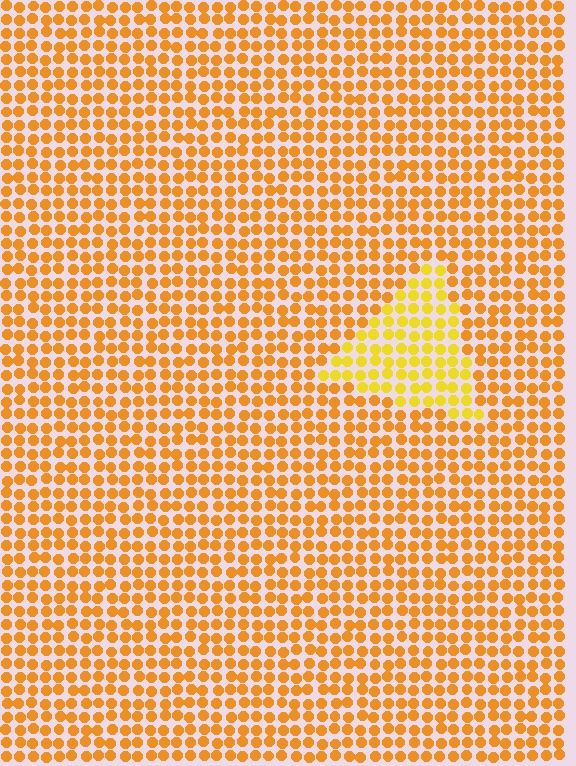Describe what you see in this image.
The image is filled with small orange elements in a uniform arrangement. A triangle-shaped region is visible where the elements are tinted to a slightly different hue, forming a subtle color boundary.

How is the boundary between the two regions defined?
The boundary is defined purely by a slight shift in hue (about 22 degrees). Spacing, size, and orientation are identical on both sides.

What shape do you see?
I see a triangle.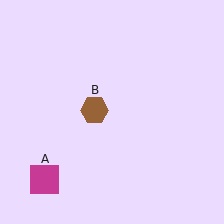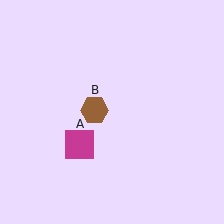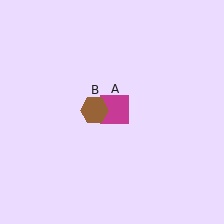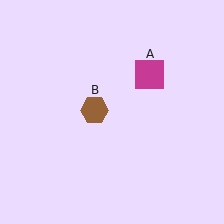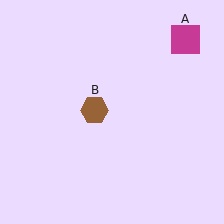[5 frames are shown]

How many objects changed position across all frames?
1 object changed position: magenta square (object A).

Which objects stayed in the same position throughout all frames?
Brown hexagon (object B) remained stationary.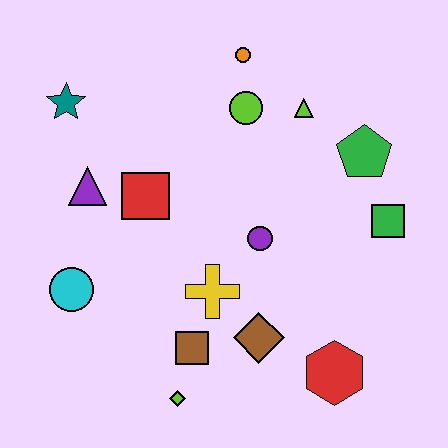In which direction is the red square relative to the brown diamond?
The red square is above the brown diamond.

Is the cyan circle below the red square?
Yes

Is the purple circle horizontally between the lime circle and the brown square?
No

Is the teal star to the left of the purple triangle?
Yes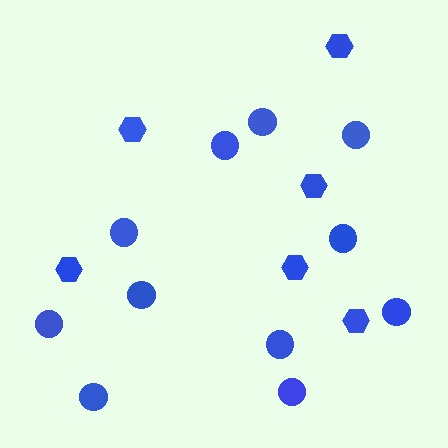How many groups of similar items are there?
There are 2 groups: one group of hexagons (6) and one group of circles (11).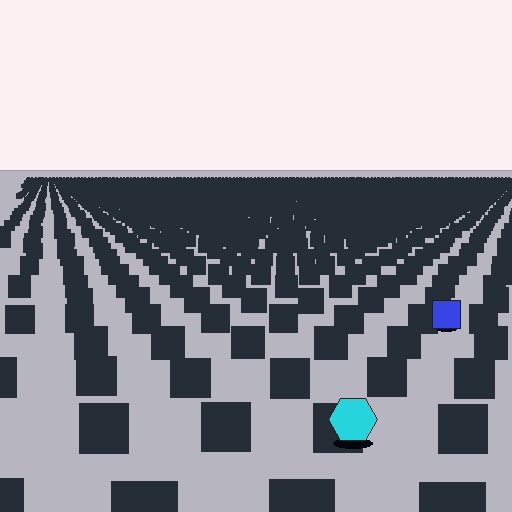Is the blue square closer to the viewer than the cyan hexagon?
No. The cyan hexagon is closer — you can tell from the texture gradient: the ground texture is coarser near it.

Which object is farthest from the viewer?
The blue square is farthest from the viewer. It appears smaller and the ground texture around it is denser.